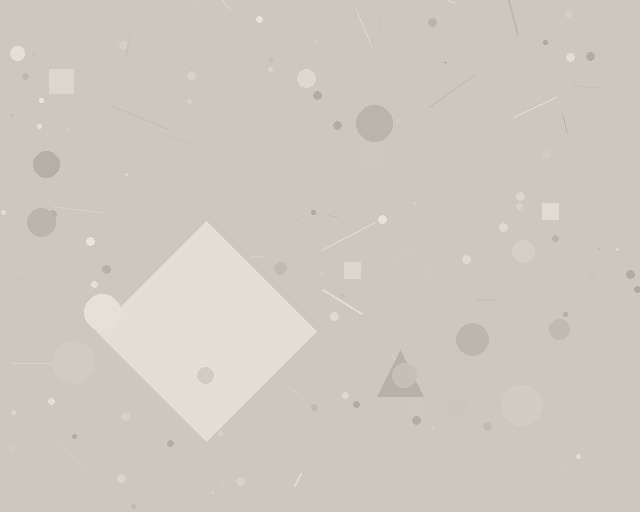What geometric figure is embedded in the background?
A diamond is embedded in the background.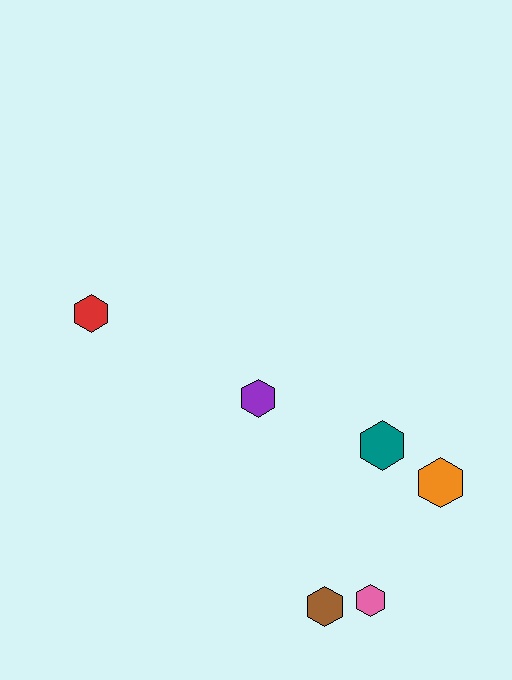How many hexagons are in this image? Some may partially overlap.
There are 6 hexagons.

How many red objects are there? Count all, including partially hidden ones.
There is 1 red object.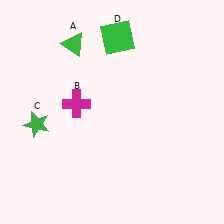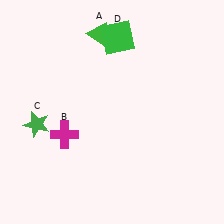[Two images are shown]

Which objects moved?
The objects that moved are: the green triangle (A), the magenta cross (B).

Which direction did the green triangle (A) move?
The green triangle (A) moved right.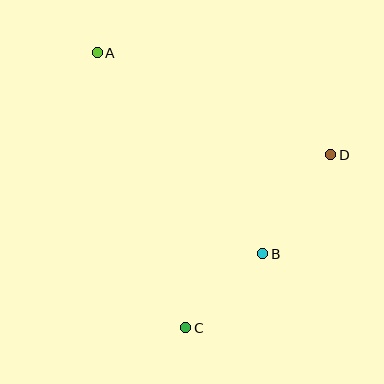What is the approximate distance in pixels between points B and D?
The distance between B and D is approximately 120 pixels.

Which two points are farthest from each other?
Points A and C are farthest from each other.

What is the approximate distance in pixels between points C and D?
The distance between C and D is approximately 226 pixels.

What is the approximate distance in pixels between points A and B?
The distance between A and B is approximately 261 pixels.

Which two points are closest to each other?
Points B and C are closest to each other.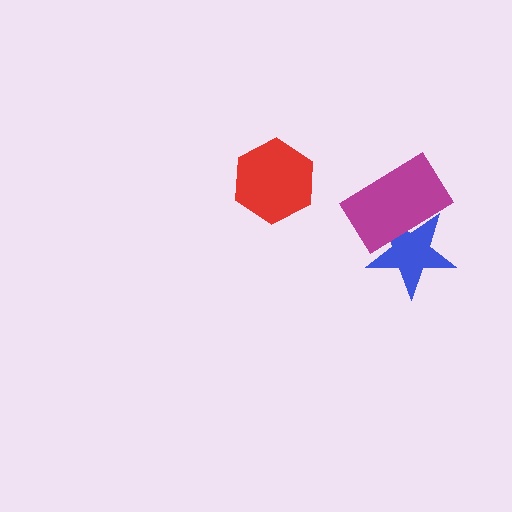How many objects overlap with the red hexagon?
0 objects overlap with the red hexagon.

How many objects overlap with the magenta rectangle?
1 object overlaps with the magenta rectangle.